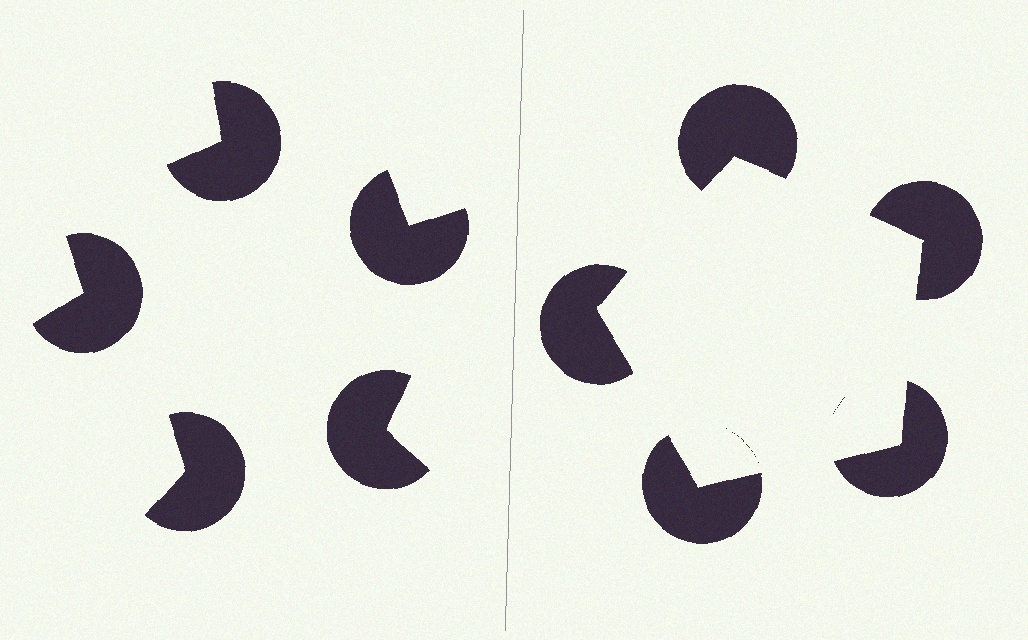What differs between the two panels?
The pac-man discs are positioned identically on both sides; only the wedge orientations differ. On the right they align to a pentagon; on the left they are misaligned.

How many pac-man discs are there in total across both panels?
10 — 5 on each side.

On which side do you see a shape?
An illusory pentagon appears on the right side. On the left side the wedge cuts are rotated, so no coherent shape forms.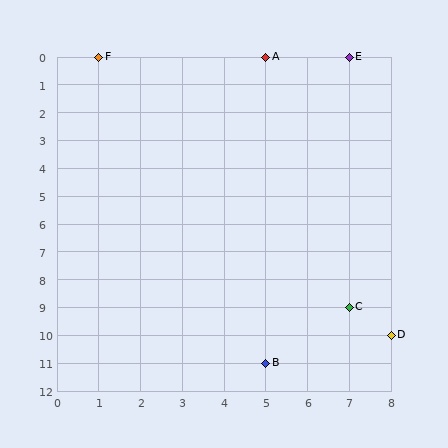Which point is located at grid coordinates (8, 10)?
Point D is at (8, 10).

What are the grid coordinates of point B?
Point B is at grid coordinates (5, 11).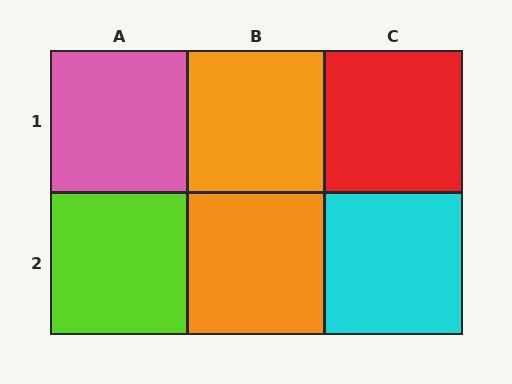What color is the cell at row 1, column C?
Red.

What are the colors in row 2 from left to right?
Lime, orange, cyan.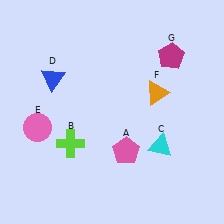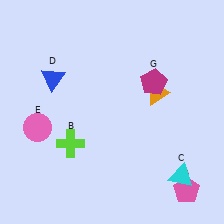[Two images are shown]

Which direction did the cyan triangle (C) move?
The cyan triangle (C) moved down.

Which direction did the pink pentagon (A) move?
The pink pentagon (A) moved right.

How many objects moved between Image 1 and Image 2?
3 objects moved between the two images.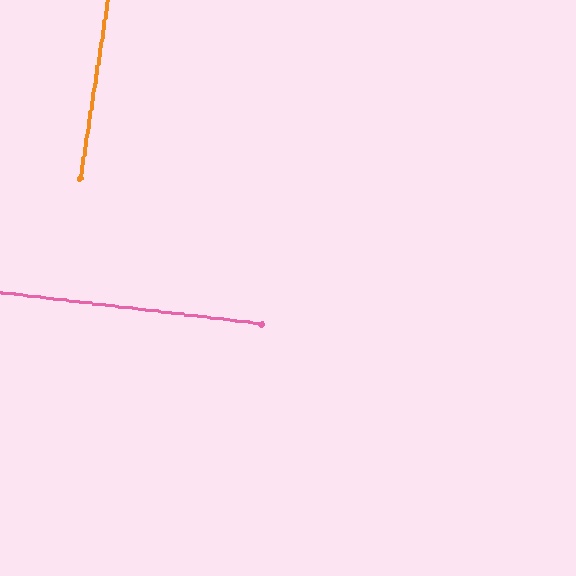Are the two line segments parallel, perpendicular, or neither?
Perpendicular — they meet at approximately 88°.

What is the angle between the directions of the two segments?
Approximately 88 degrees.